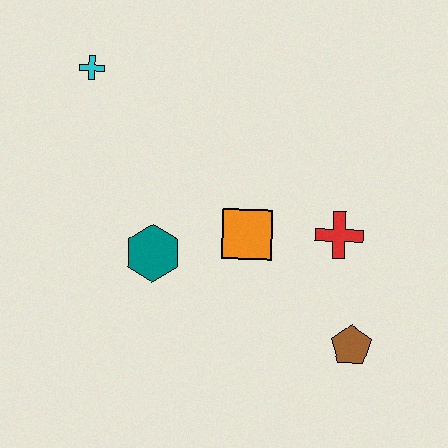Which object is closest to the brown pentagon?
The red cross is closest to the brown pentagon.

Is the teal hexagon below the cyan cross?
Yes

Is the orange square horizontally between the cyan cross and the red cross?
Yes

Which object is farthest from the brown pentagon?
The cyan cross is farthest from the brown pentagon.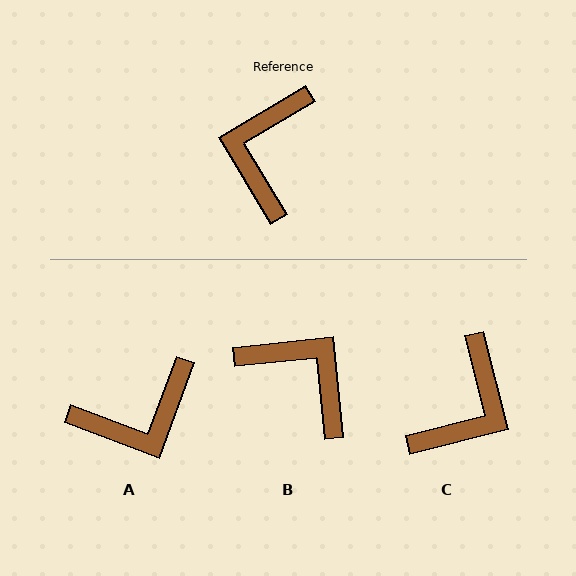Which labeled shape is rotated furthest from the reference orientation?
C, about 163 degrees away.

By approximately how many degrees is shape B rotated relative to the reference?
Approximately 115 degrees clockwise.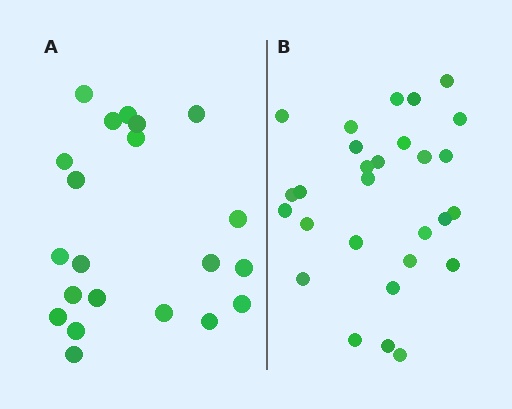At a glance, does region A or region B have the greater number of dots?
Region B (the right region) has more dots.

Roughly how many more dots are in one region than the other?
Region B has roughly 8 or so more dots than region A.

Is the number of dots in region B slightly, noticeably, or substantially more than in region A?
Region B has noticeably more, but not dramatically so. The ratio is roughly 1.3 to 1.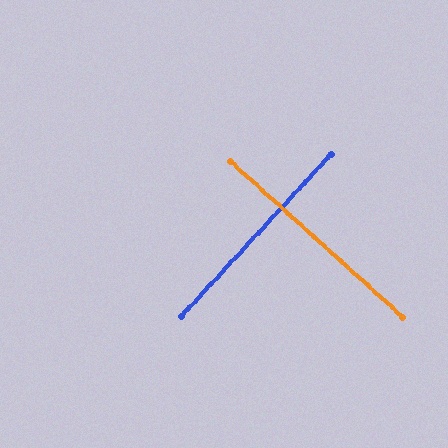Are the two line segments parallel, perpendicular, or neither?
Perpendicular — they meet at approximately 89°.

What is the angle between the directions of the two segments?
Approximately 89 degrees.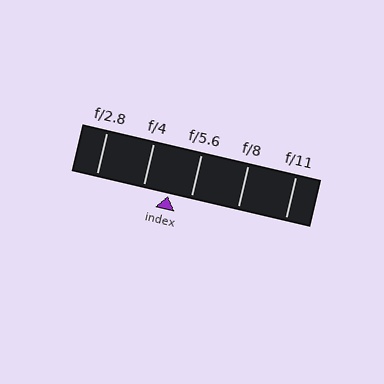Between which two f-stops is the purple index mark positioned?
The index mark is between f/4 and f/5.6.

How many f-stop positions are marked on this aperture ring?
There are 5 f-stop positions marked.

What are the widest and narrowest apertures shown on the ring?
The widest aperture shown is f/2.8 and the narrowest is f/11.